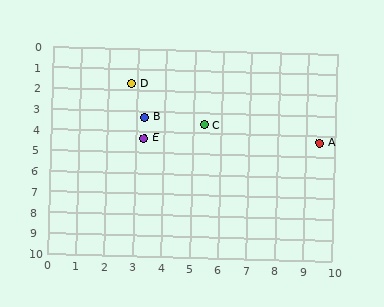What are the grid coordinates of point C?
Point C is at approximately (5.4, 3.6).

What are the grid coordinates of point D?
Point D is at approximately (2.8, 1.7).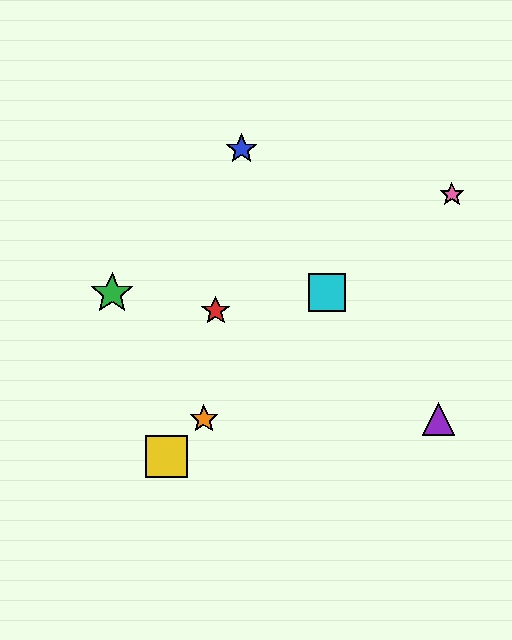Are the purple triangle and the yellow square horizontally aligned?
No, the purple triangle is at y≈419 and the yellow square is at y≈457.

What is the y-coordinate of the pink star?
The pink star is at y≈194.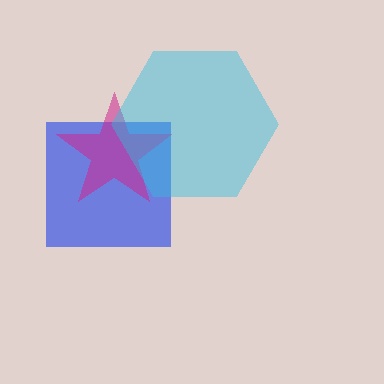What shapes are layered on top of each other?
The layered shapes are: a blue square, a magenta star, a cyan hexagon.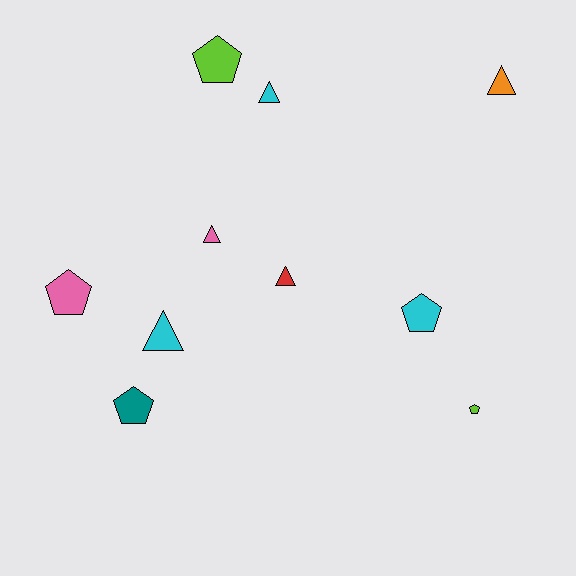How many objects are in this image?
There are 10 objects.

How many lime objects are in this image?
There are 2 lime objects.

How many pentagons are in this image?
There are 5 pentagons.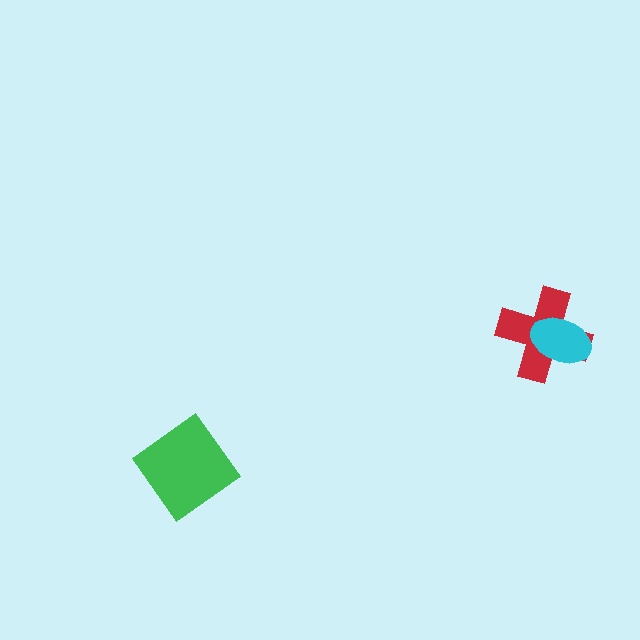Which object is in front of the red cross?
The cyan ellipse is in front of the red cross.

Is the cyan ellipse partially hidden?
No, no other shape covers it.